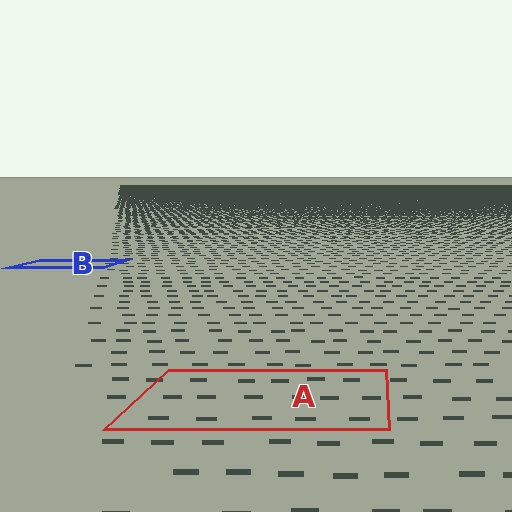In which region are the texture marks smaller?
The texture marks are smaller in region B, because it is farther away.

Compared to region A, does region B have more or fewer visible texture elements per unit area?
Region B has more texture elements per unit area — they are packed more densely because it is farther away.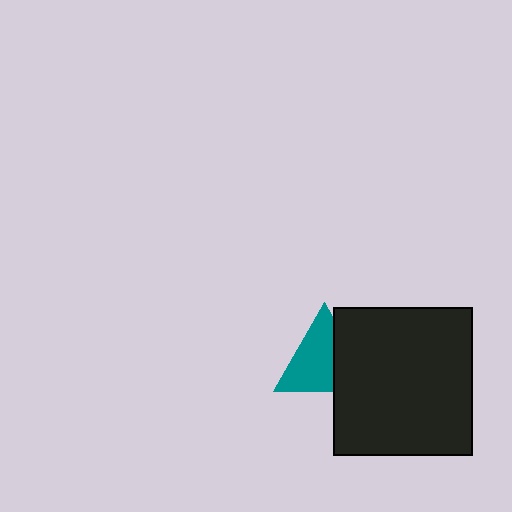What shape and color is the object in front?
The object in front is a black rectangle.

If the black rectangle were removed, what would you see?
You would see the complete teal triangle.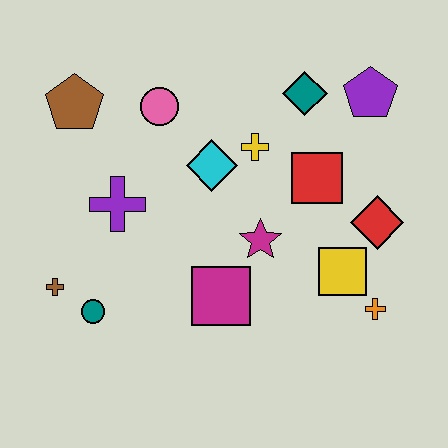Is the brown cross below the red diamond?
Yes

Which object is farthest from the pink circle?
The orange cross is farthest from the pink circle.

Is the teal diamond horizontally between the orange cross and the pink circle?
Yes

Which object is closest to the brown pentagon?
The pink circle is closest to the brown pentagon.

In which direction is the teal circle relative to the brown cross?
The teal circle is to the right of the brown cross.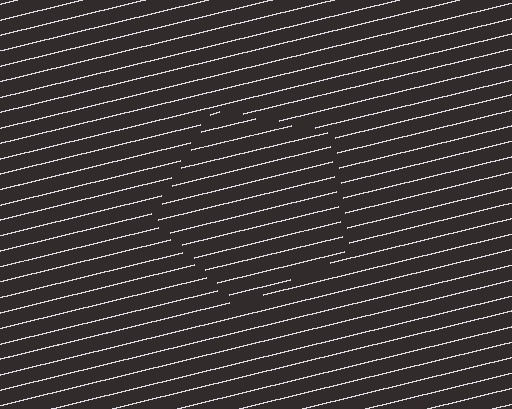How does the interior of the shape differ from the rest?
The interior of the shape contains the same grating, shifted by half a period — the contour is defined by the phase discontinuity where line-ends from the inner and outer gratings abut.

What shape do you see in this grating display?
An illusory pentagon. The interior of the shape contains the same grating, shifted by half a period — the contour is defined by the phase discontinuity where line-ends from the inner and outer gratings abut.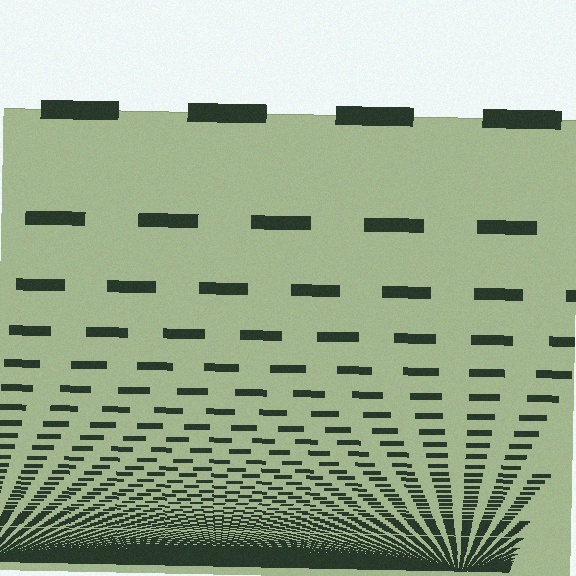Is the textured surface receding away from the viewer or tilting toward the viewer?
The surface appears to tilt toward the viewer. Texture elements get larger and sparser toward the top.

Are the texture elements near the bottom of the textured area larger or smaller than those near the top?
Smaller. The gradient is inverted — elements near the bottom are smaller and denser.